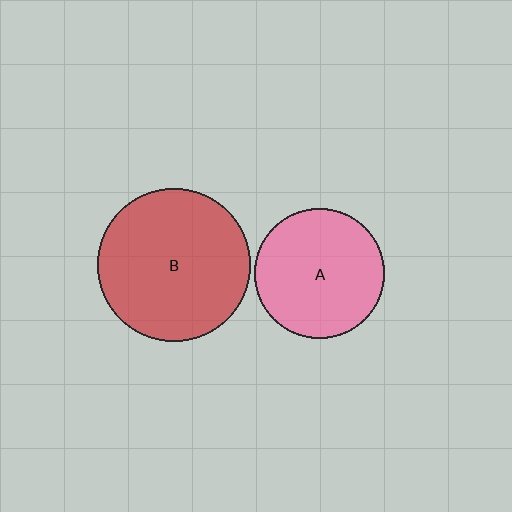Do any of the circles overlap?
No, none of the circles overlap.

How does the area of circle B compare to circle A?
Approximately 1.4 times.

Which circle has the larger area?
Circle B (red).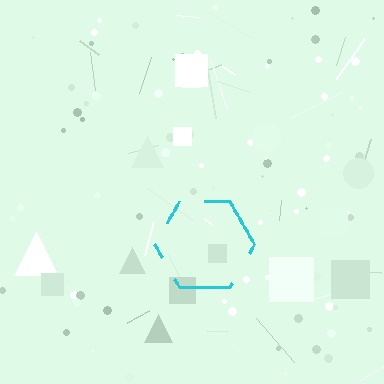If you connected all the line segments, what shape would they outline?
They would outline a hexagon.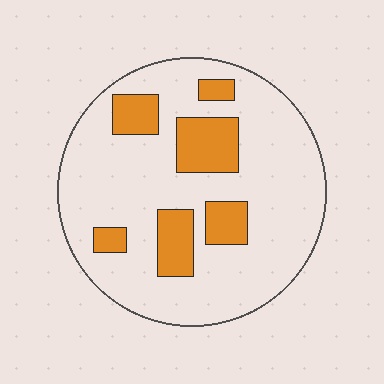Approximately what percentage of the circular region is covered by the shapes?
Approximately 20%.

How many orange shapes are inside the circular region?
6.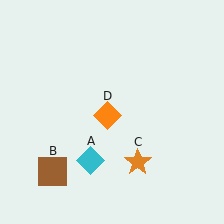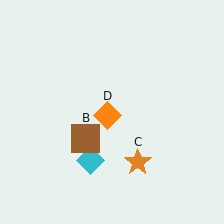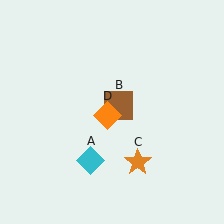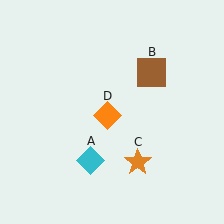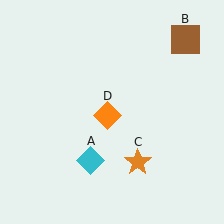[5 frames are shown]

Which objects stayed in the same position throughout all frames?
Cyan diamond (object A) and orange star (object C) and orange diamond (object D) remained stationary.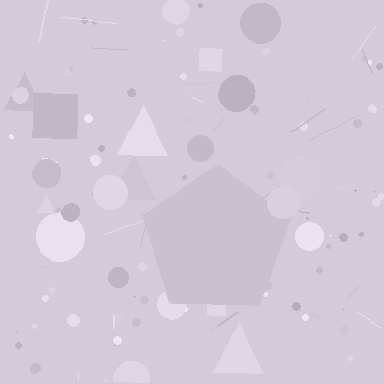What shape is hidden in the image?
A pentagon is hidden in the image.